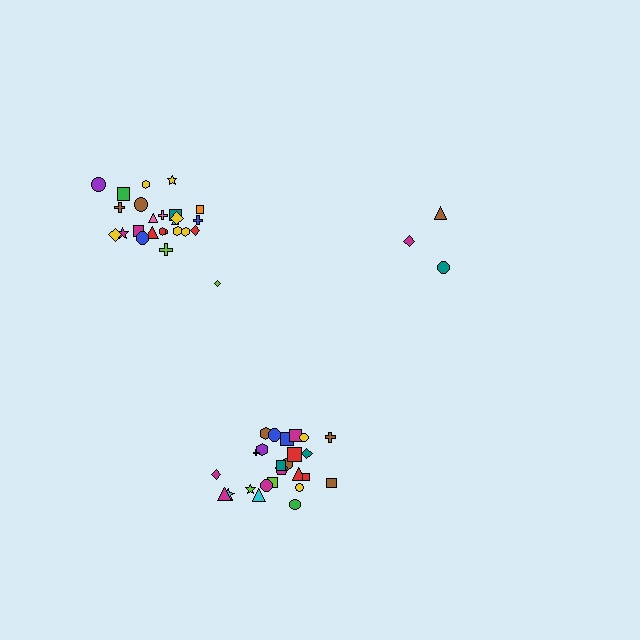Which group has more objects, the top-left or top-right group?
The top-left group.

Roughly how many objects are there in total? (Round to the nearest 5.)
Roughly 55 objects in total.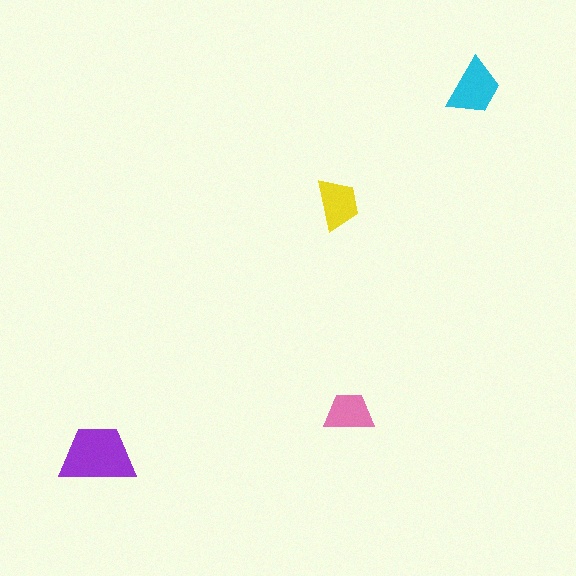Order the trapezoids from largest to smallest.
the purple one, the cyan one, the yellow one, the pink one.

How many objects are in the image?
There are 4 objects in the image.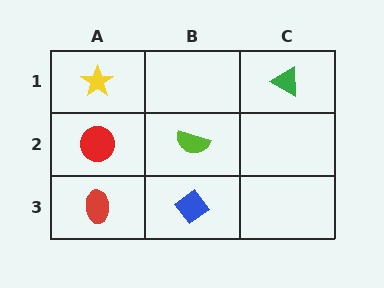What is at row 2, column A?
A red circle.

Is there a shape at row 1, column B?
No, that cell is empty.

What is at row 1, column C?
A green triangle.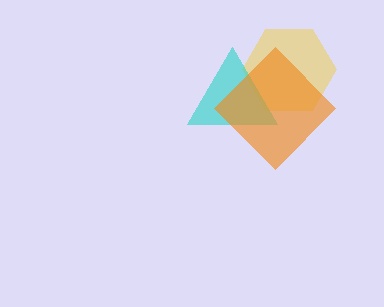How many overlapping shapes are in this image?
There are 3 overlapping shapes in the image.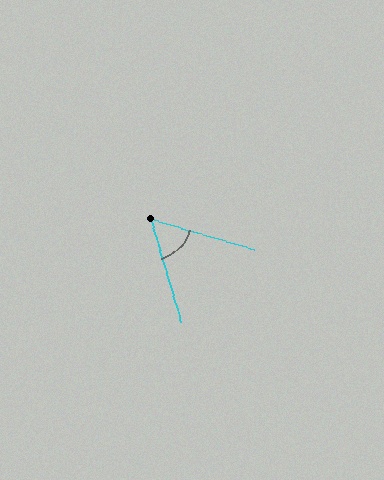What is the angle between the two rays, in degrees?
Approximately 57 degrees.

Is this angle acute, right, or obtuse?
It is acute.